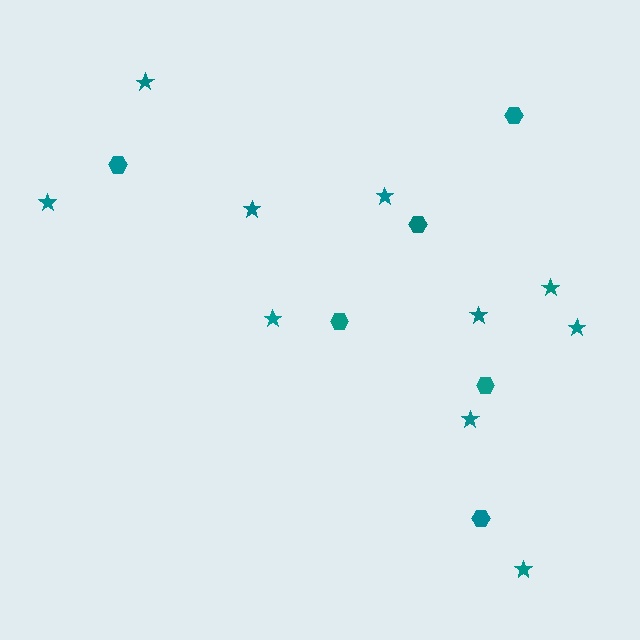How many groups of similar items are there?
There are 2 groups: one group of stars (10) and one group of hexagons (6).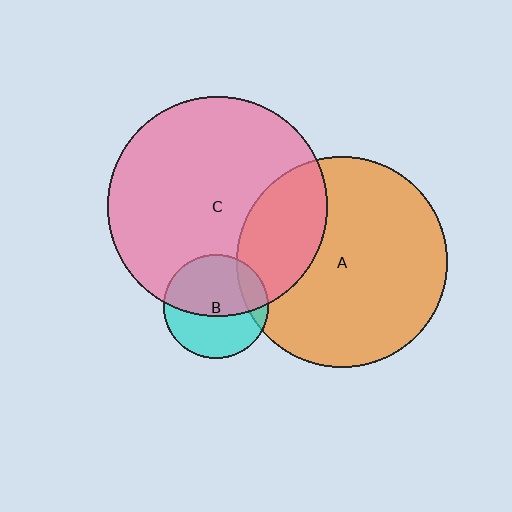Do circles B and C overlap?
Yes.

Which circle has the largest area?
Circle C (pink).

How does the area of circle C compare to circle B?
Approximately 4.4 times.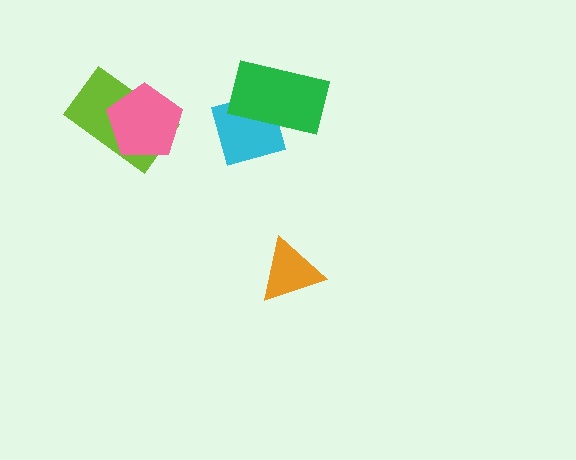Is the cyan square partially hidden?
Yes, it is partially covered by another shape.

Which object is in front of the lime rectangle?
The pink pentagon is in front of the lime rectangle.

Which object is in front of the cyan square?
The green rectangle is in front of the cyan square.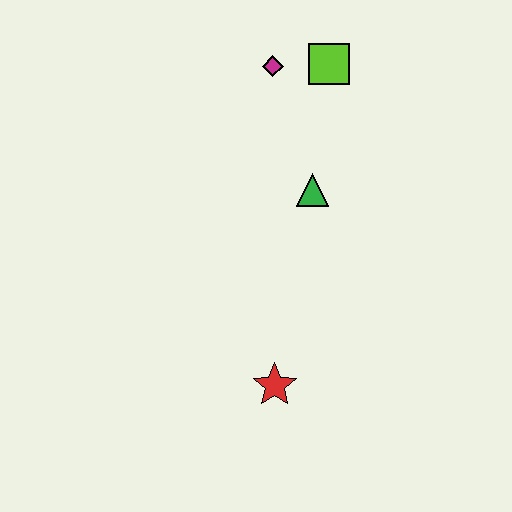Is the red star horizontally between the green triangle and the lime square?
No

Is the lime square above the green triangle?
Yes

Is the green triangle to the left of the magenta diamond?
No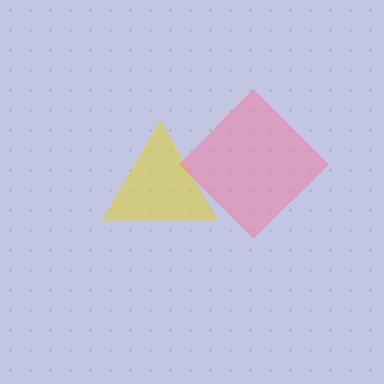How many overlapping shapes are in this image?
There are 2 overlapping shapes in the image.